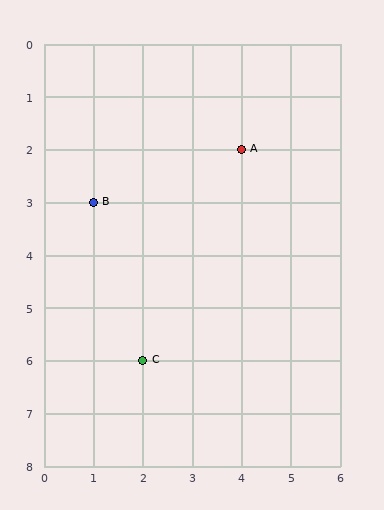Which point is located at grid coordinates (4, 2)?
Point A is at (4, 2).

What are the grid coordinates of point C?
Point C is at grid coordinates (2, 6).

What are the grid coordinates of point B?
Point B is at grid coordinates (1, 3).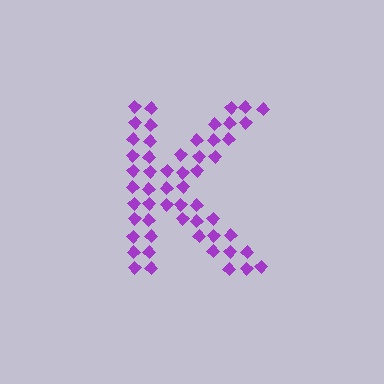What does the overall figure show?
The overall figure shows the letter K.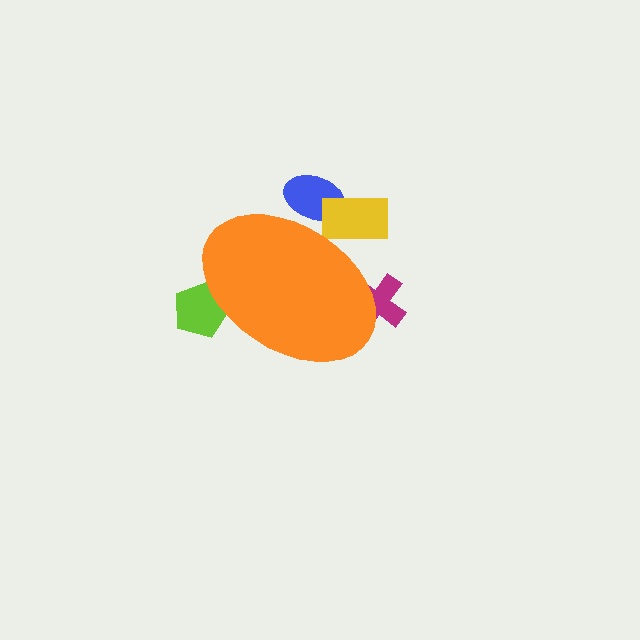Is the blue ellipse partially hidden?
Yes, the blue ellipse is partially hidden behind the orange ellipse.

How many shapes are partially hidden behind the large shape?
4 shapes are partially hidden.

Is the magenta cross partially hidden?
Yes, the magenta cross is partially hidden behind the orange ellipse.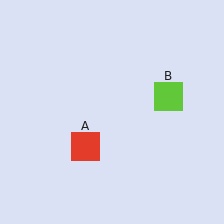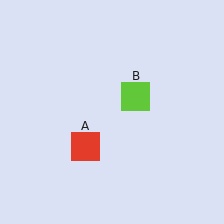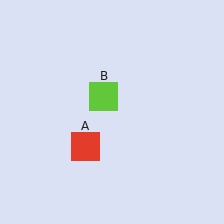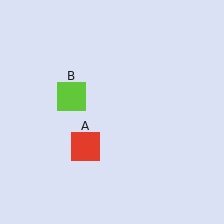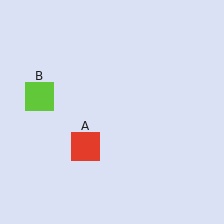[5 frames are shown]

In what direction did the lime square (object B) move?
The lime square (object B) moved left.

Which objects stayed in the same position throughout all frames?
Red square (object A) remained stationary.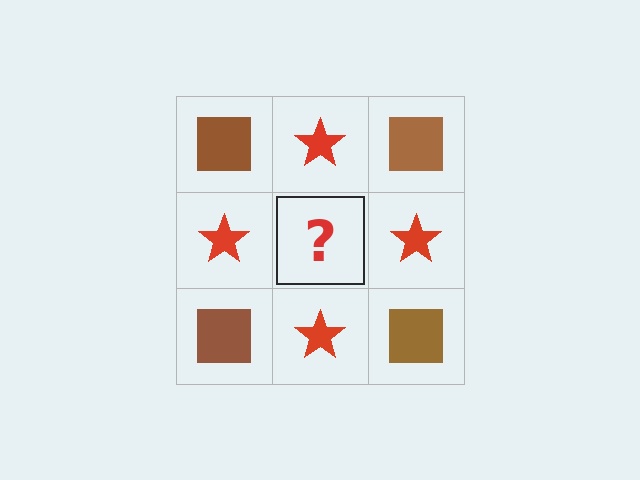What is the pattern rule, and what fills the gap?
The rule is that it alternates brown square and red star in a checkerboard pattern. The gap should be filled with a brown square.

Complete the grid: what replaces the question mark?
The question mark should be replaced with a brown square.